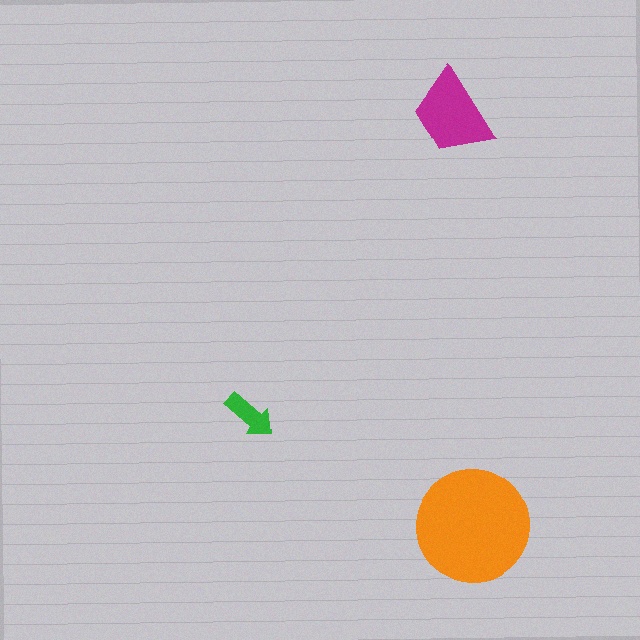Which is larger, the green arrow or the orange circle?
The orange circle.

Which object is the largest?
The orange circle.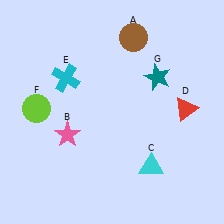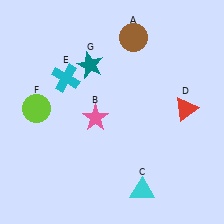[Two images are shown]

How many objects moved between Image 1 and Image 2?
3 objects moved between the two images.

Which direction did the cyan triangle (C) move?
The cyan triangle (C) moved down.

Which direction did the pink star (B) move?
The pink star (B) moved right.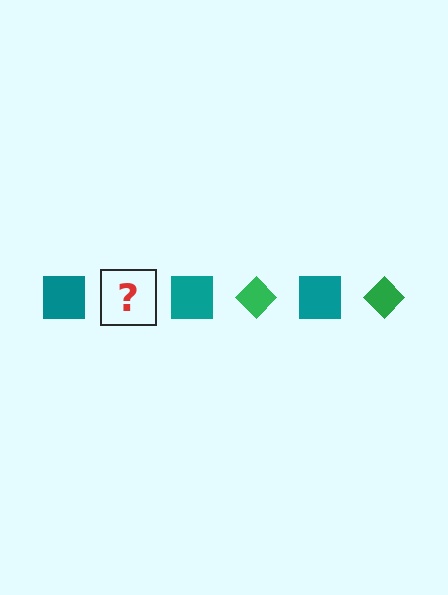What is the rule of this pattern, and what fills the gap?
The rule is that the pattern alternates between teal square and green diamond. The gap should be filled with a green diamond.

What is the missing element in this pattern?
The missing element is a green diamond.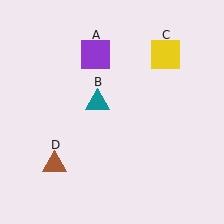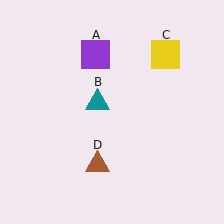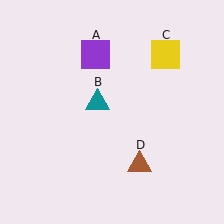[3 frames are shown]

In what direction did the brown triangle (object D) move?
The brown triangle (object D) moved right.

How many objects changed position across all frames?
1 object changed position: brown triangle (object D).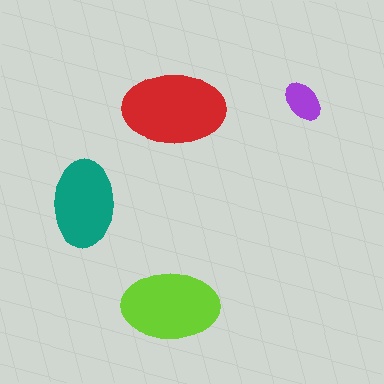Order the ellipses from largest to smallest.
the red one, the lime one, the teal one, the purple one.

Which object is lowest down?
The lime ellipse is bottommost.